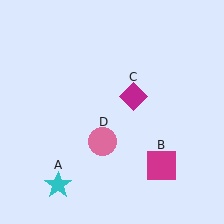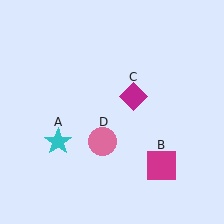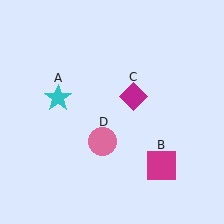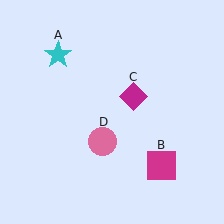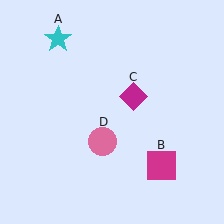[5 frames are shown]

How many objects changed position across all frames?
1 object changed position: cyan star (object A).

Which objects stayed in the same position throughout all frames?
Magenta square (object B) and magenta diamond (object C) and pink circle (object D) remained stationary.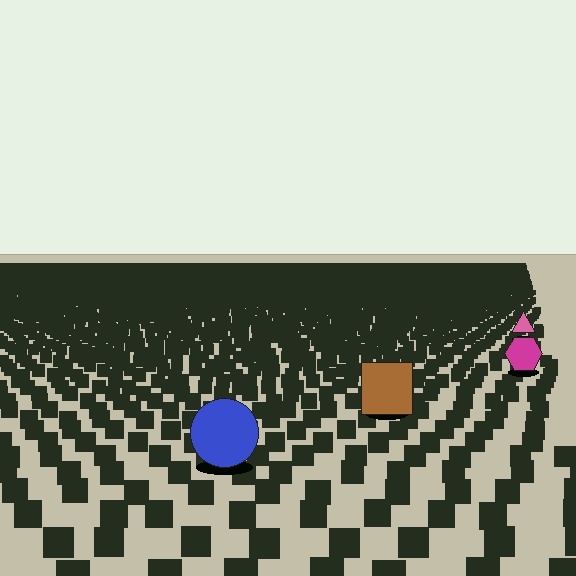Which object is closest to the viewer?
The blue circle is closest. The texture marks near it are larger and more spread out.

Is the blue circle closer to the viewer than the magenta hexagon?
Yes. The blue circle is closer — you can tell from the texture gradient: the ground texture is coarser near it.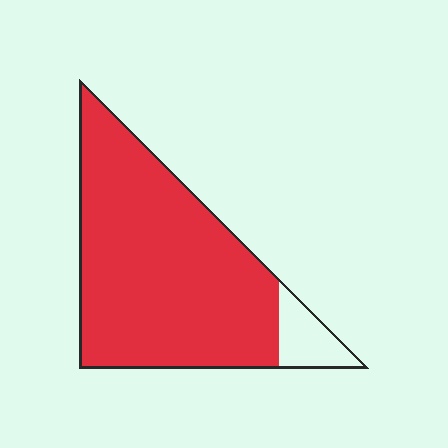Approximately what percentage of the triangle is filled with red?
Approximately 90%.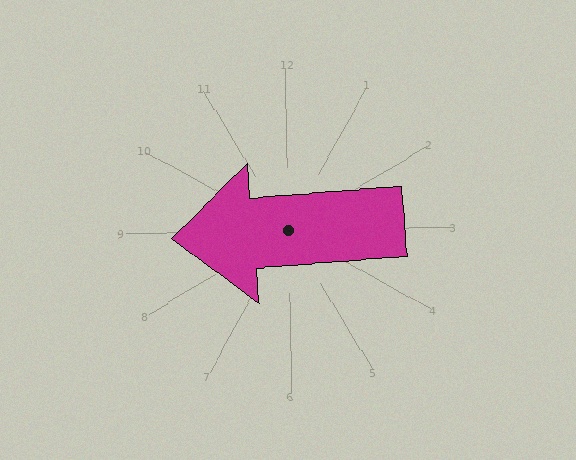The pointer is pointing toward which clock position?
Roughly 9 o'clock.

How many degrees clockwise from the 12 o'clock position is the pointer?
Approximately 267 degrees.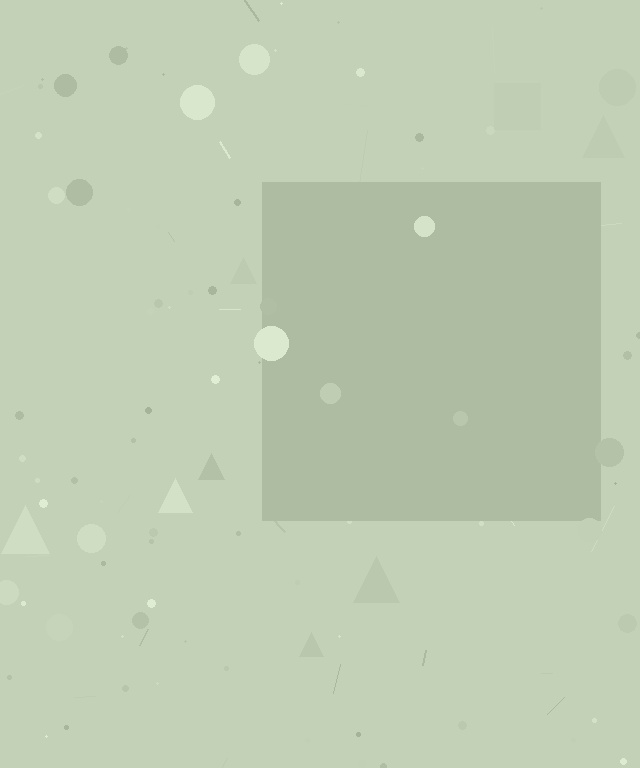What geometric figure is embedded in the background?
A square is embedded in the background.